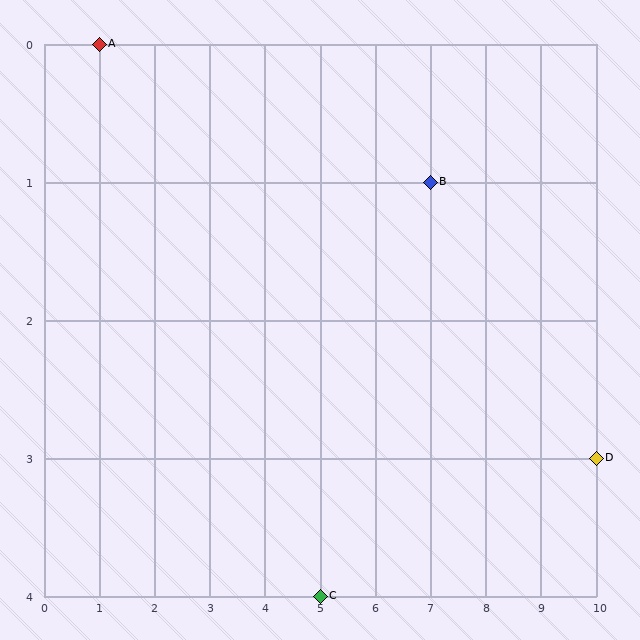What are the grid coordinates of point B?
Point B is at grid coordinates (7, 1).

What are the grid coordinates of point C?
Point C is at grid coordinates (5, 4).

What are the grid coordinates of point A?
Point A is at grid coordinates (1, 0).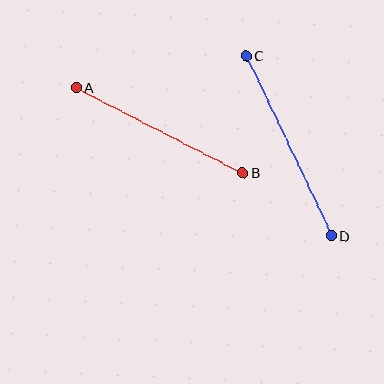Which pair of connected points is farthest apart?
Points C and D are farthest apart.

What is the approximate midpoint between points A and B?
The midpoint is at approximately (159, 130) pixels.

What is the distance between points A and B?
The distance is approximately 187 pixels.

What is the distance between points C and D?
The distance is approximately 199 pixels.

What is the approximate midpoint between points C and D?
The midpoint is at approximately (289, 146) pixels.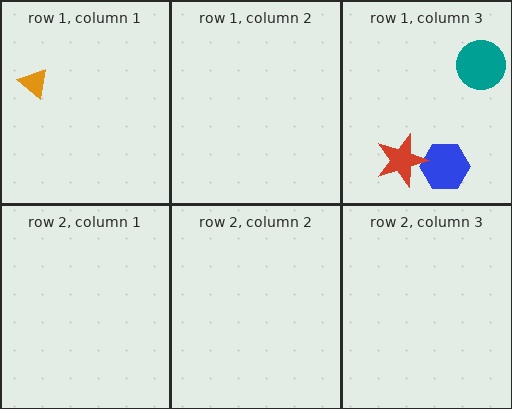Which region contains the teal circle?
The row 1, column 3 region.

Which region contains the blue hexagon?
The row 1, column 3 region.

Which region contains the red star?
The row 1, column 3 region.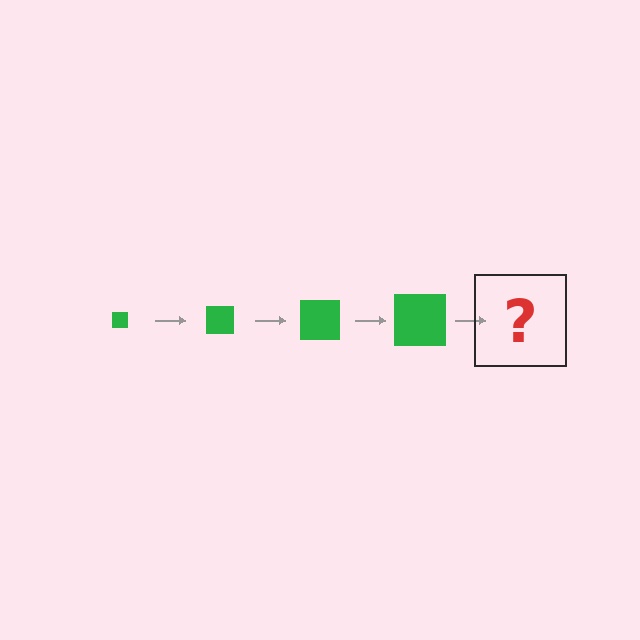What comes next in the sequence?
The next element should be a green square, larger than the previous one.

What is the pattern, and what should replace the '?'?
The pattern is that the square gets progressively larger each step. The '?' should be a green square, larger than the previous one.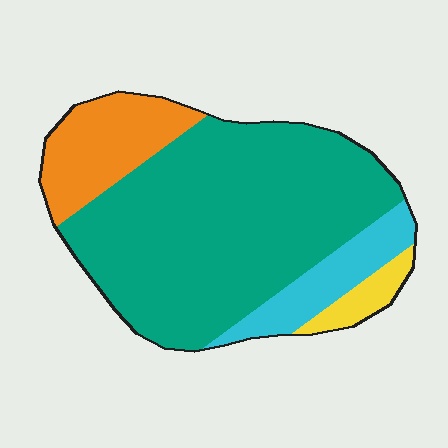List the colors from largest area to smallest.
From largest to smallest: teal, orange, cyan, yellow.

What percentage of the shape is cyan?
Cyan takes up about one eighth (1/8) of the shape.